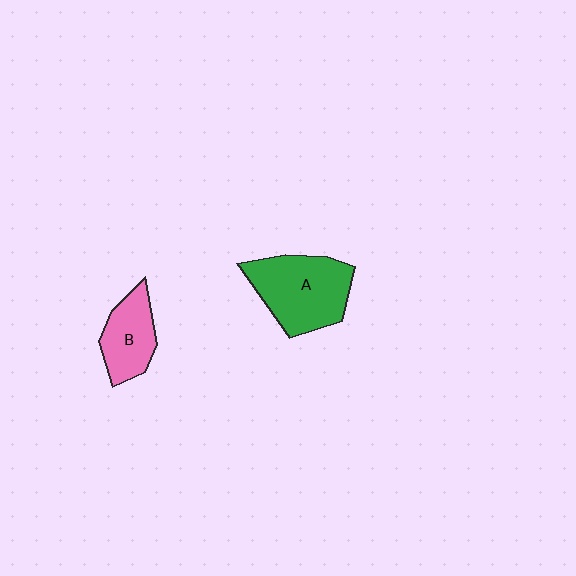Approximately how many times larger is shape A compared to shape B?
Approximately 1.6 times.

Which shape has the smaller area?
Shape B (pink).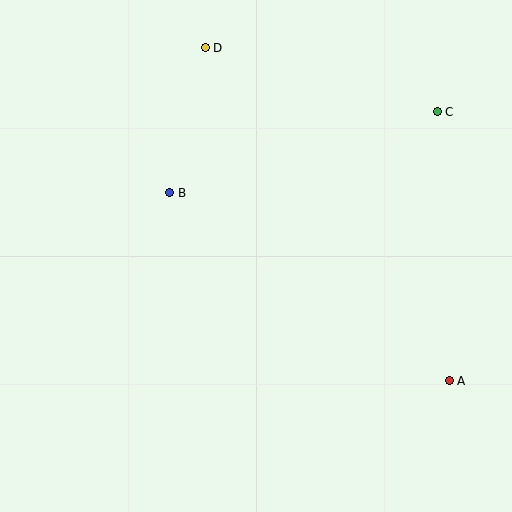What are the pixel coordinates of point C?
Point C is at (437, 112).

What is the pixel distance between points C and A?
The distance between C and A is 269 pixels.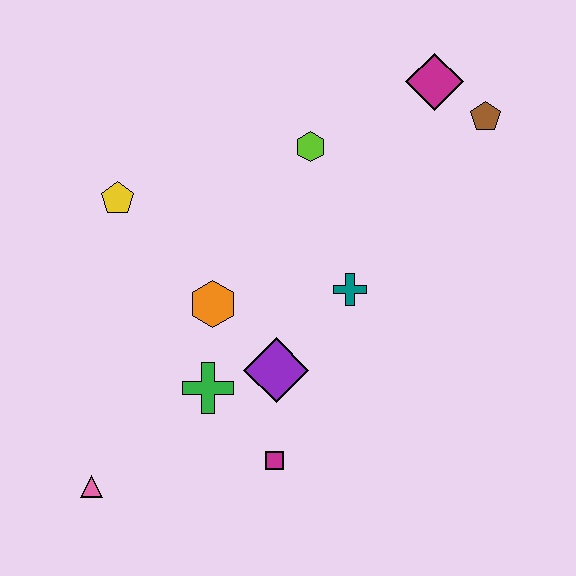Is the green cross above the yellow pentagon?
No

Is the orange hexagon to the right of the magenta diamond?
No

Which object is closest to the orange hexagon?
The green cross is closest to the orange hexagon.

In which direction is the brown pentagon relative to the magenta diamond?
The brown pentagon is to the right of the magenta diamond.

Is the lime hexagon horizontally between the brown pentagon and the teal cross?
No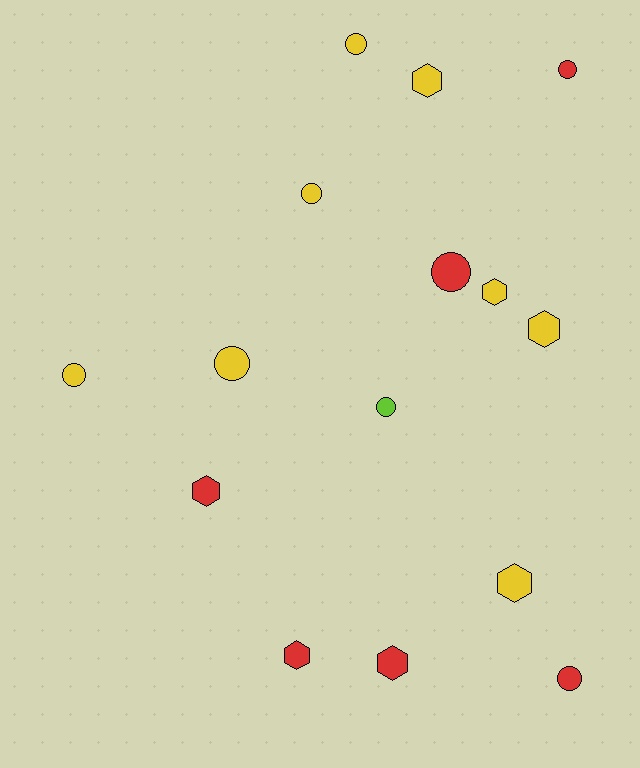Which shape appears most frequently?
Circle, with 8 objects.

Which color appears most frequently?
Yellow, with 8 objects.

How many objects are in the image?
There are 15 objects.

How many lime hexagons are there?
There are no lime hexagons.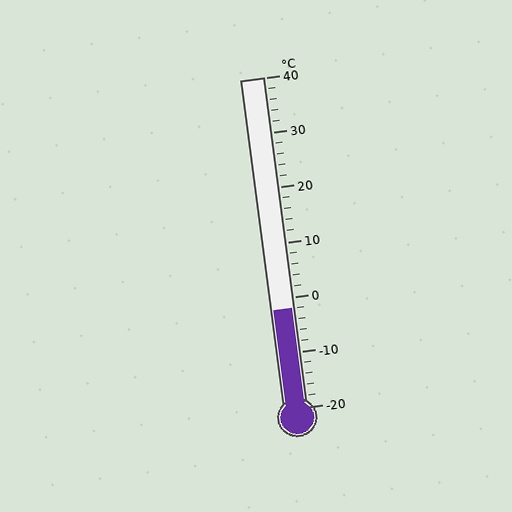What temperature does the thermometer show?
The thermometer shows approximately -2°C.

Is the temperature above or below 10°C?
The temperature is below 10°C.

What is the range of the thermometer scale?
The thermometer scale ranges from -20°C to 40°C.